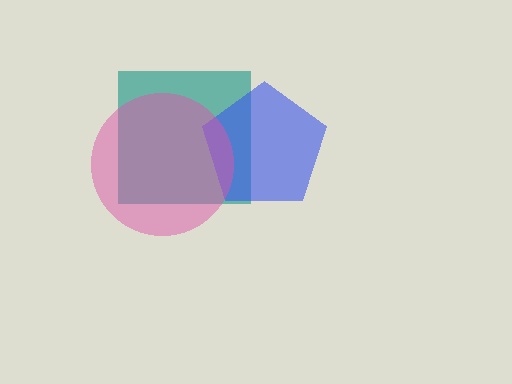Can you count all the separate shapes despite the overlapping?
Yes, there are 3 separate shapes.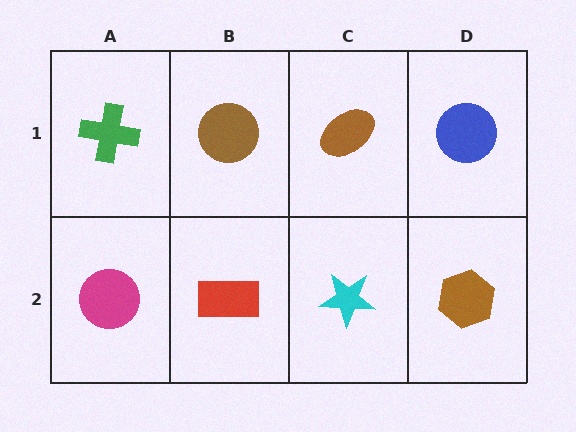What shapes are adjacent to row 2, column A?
A green cross (row 1, column A), a red rectangle (row 2, column B).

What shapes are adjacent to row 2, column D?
A blue circle (row 1, column D), a cyan star (row 2, column C).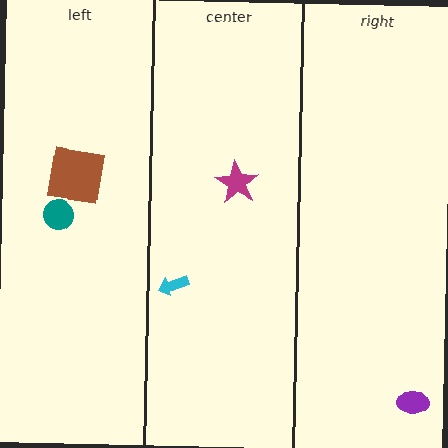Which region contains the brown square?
The left region.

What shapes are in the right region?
The purple ellipse.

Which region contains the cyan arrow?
The center region.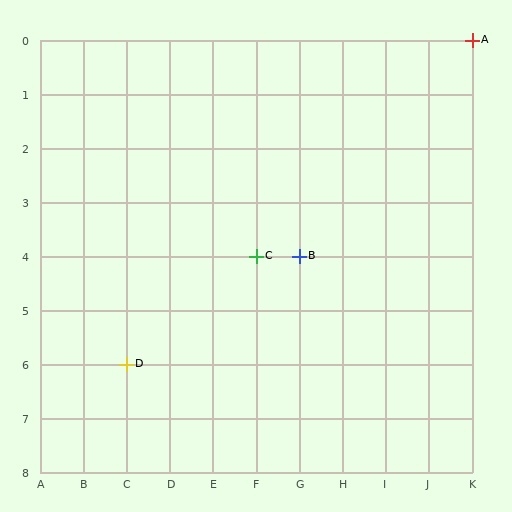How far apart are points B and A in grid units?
Points B and A are 4 columns and 4 rows apart (about 5.7 grid units diagonally).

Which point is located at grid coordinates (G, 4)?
Point B is at (G, 4).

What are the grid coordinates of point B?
Point B is at grid coordinates (G, 4).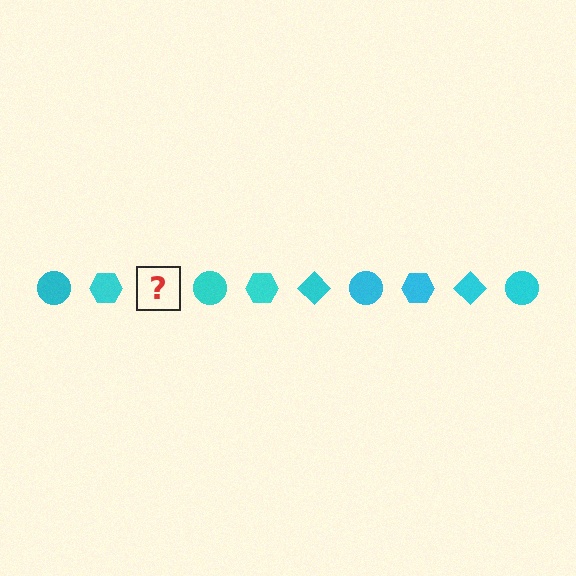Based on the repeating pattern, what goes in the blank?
The blank should be a cyan diamond.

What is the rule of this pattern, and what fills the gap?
The rule is that the pattern cycles through circle, hexagon, diamond shapes in cyan. The gap should be filled with a cyan diamond.